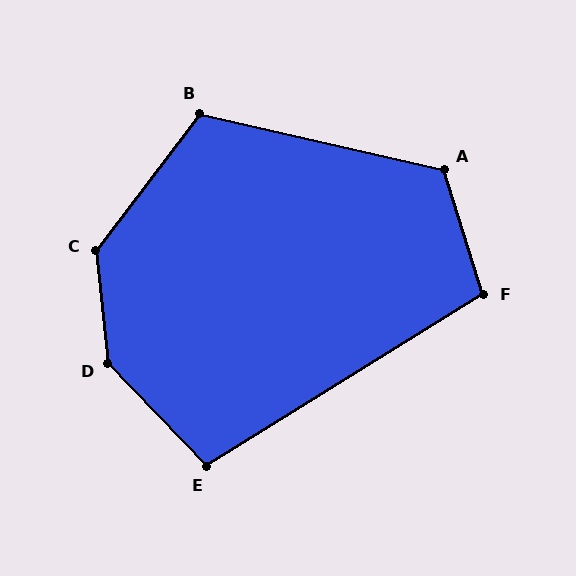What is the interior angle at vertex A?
Approximately 121 degrees (obtuse).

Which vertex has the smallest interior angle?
E, at approximately 102 degrees.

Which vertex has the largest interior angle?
D, at approximately 142 degrees.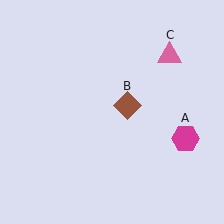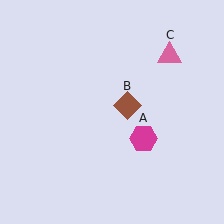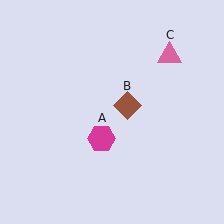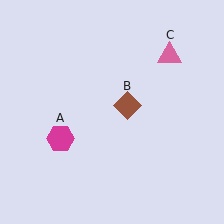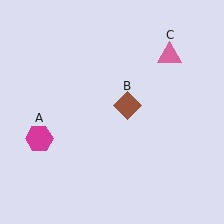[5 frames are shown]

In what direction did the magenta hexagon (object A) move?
The magenta hexagon (object A) moved left.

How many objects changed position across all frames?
1 object changed position: magenta hexagon (object A).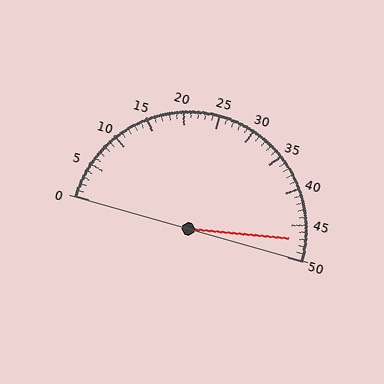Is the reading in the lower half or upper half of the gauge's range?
The reading is in the upper half of the range (0 to 50).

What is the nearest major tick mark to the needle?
The nearest major tick mark is 45.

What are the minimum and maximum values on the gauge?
The gauge ranges from 0 to 50.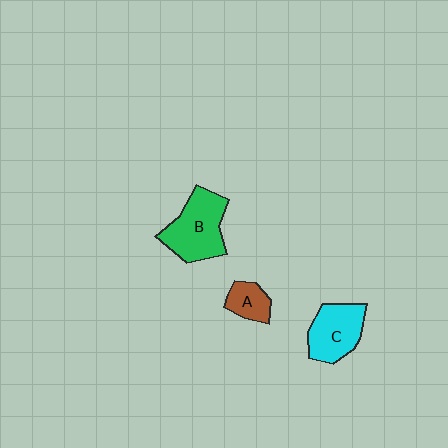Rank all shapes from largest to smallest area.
From largest to smallest: B (green), C (cyan), A (brown).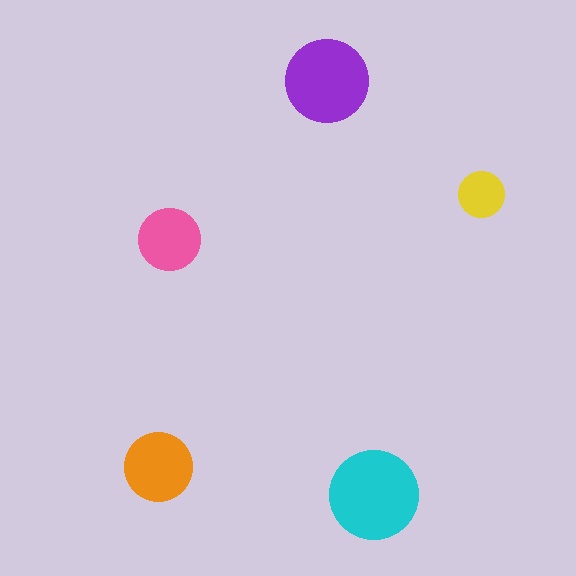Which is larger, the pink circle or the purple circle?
The purple one.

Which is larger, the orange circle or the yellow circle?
The orange one.